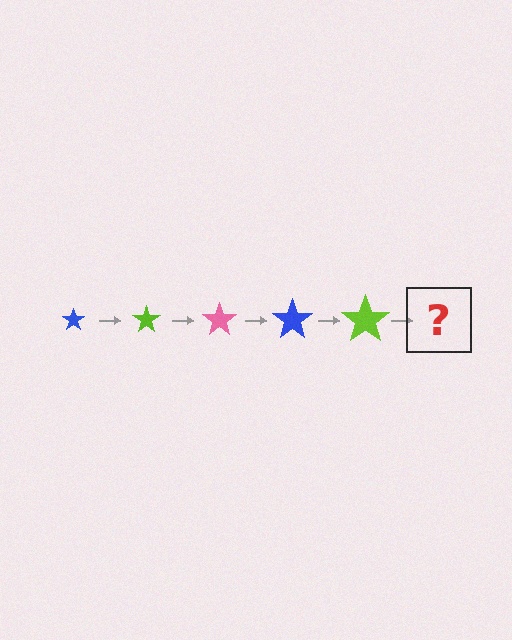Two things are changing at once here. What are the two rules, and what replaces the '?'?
The two rules are that the star grows larger each step and the color cycles through blue, lime, and pink. The '?' should be a pink star, larger than the previous one.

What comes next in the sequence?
The next element should be a pink star, larger than the previous one.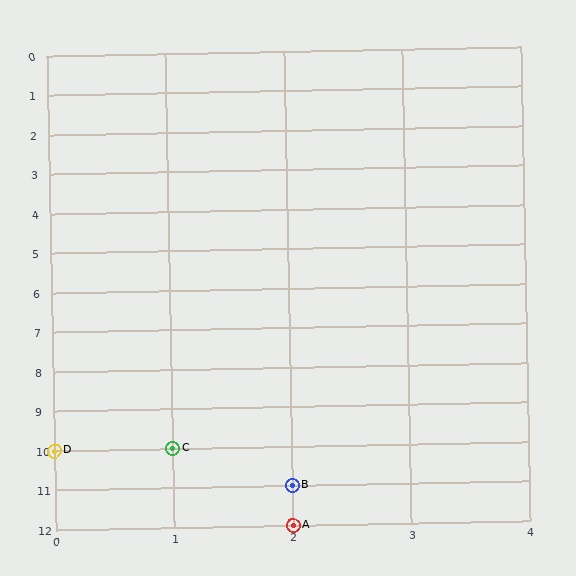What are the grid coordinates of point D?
Point D is at grid coordinates (0, 10).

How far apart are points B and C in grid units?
Points B and C are 1 column and 1 row apart (about 1.4 grid units diagonally).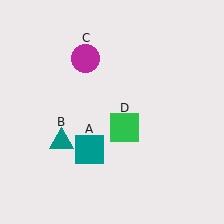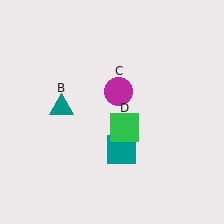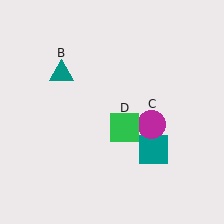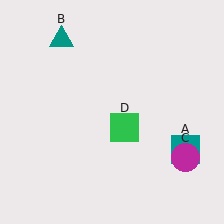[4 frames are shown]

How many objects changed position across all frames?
3 objects changed position: teal square (object A), teal triangle (object B), magenta circle (object C).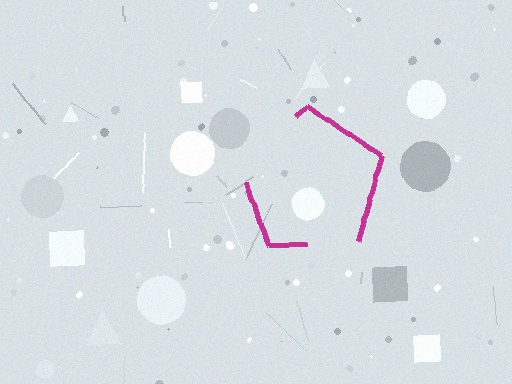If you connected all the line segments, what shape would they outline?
They would outline a pentagon.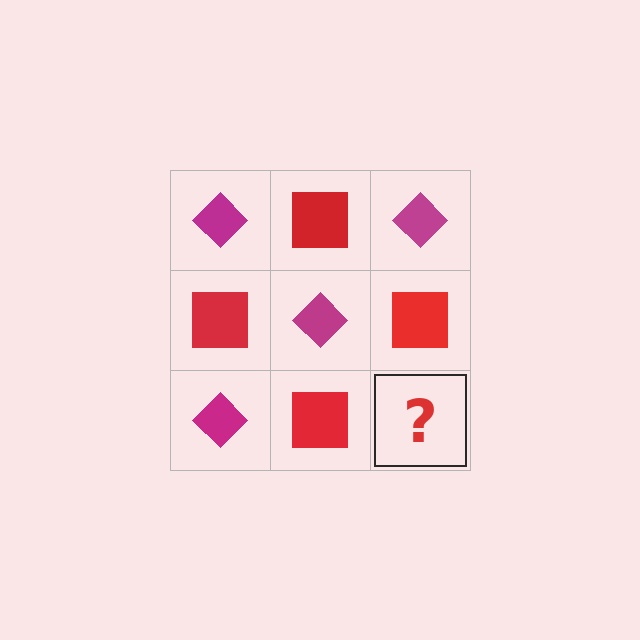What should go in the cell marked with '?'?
The missing cell should contain a magenta diamond.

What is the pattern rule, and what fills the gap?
The rule is that it alternates magenta diamond and red square in a checkerboard pattern. The gap should be filled with a magenta diamond.